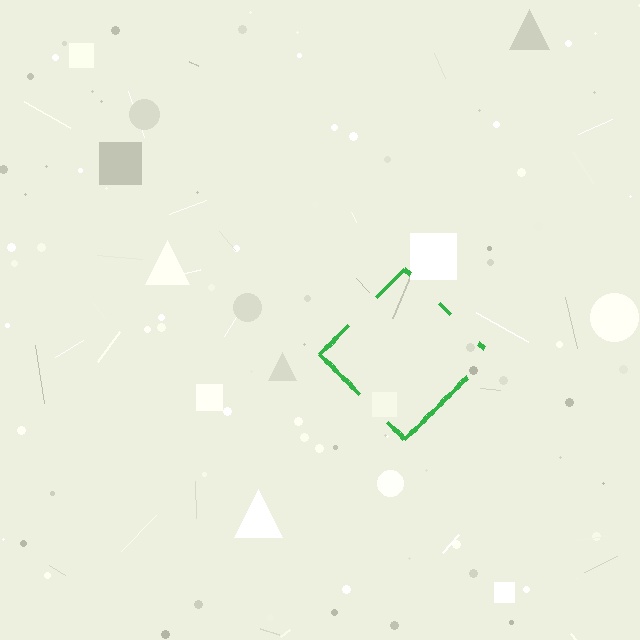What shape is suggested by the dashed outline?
The dashed outline suggests a diamond.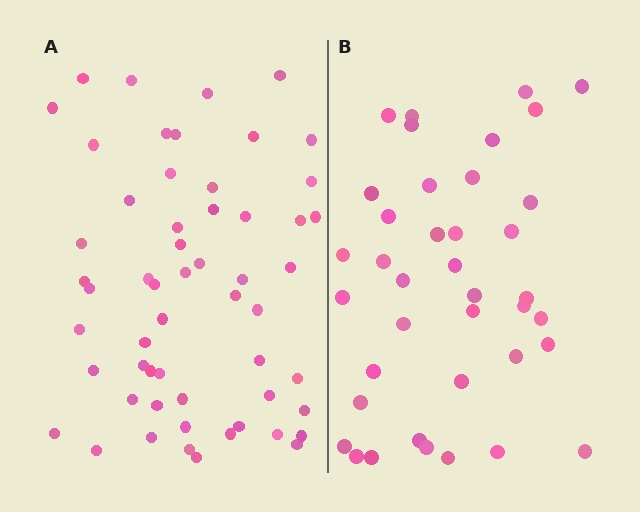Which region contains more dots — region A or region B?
Region A (the left region) has more dots.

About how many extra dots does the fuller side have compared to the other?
Region A has approximately 15 more dots than region B.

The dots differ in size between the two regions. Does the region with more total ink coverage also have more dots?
No. Region B has more total ink coverage because its dots are larger, but region A actually contains more individual dots. Total area can be misleading — the number of items is what matters here.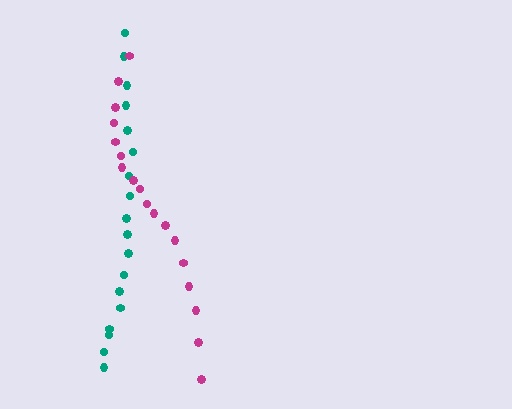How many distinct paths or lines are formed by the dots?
There are 2 distinct paths.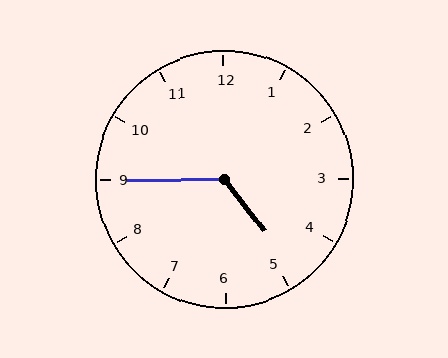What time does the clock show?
4:45.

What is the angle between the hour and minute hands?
Approximately 128 degrees.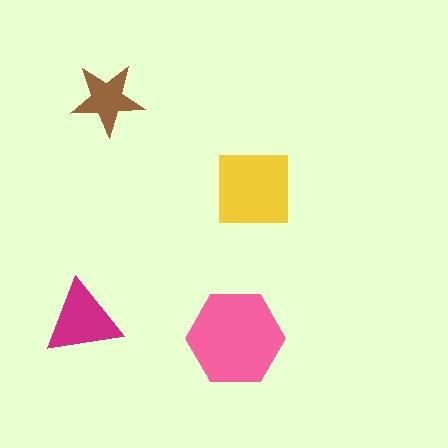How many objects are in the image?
There are 4 objects in the image.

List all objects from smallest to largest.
The brown star, the magenta triangle, the yellow square, the pink hexagon.